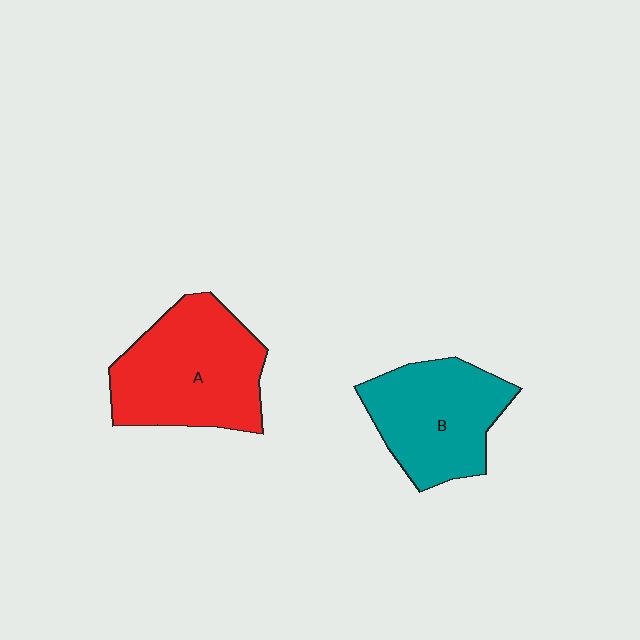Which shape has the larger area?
Shape A (red).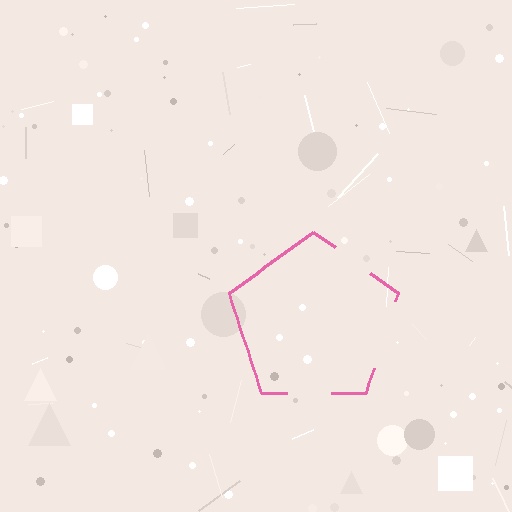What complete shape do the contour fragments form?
The contour fragments form a pentagon.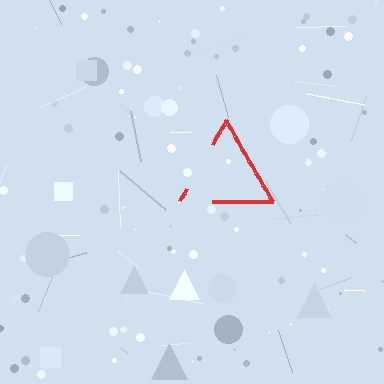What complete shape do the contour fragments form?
The contour fragments form a triangle.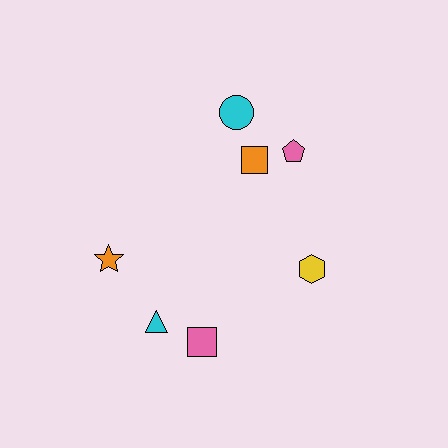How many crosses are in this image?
There are no crosses.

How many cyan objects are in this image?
There are 2 cyan objects.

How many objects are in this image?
There are 7 objects.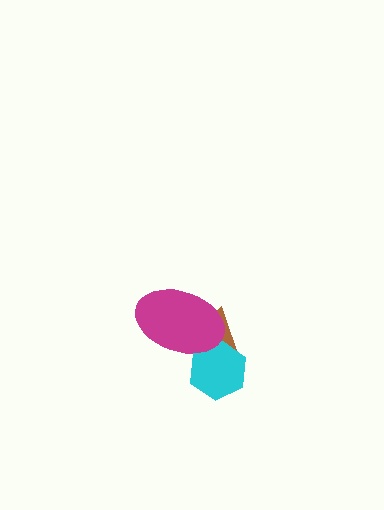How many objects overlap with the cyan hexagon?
2 objects overlap with the cyan hexagon.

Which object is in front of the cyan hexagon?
The magenta ellipse is in front of the cyan hexagon.